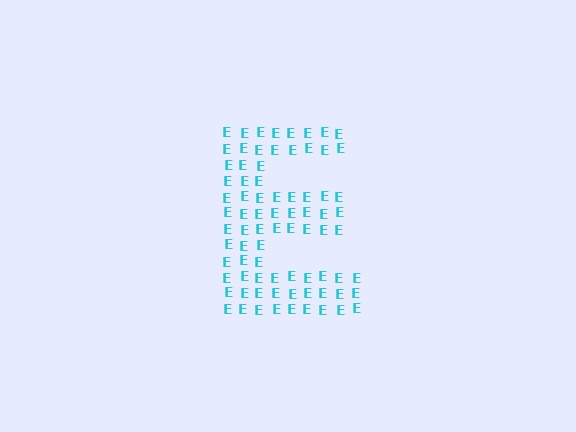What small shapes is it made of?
It is made of small letter E's.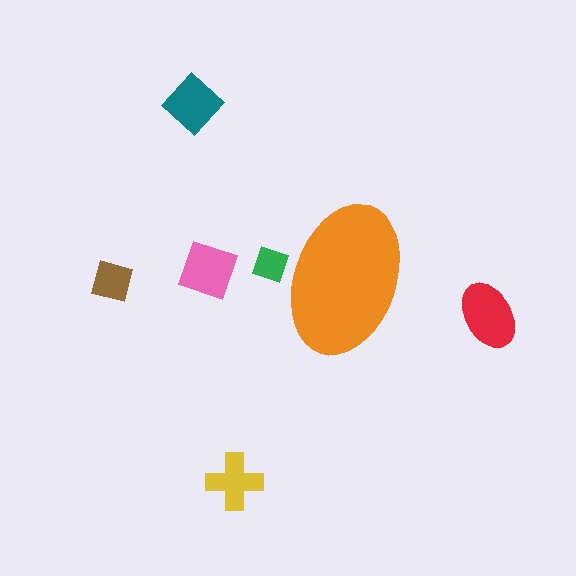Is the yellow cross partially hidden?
No, the yellow cross is fully visible.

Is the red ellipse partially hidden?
No, the red ellipse is fully visible.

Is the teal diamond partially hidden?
No, the teal diamond is fully visible.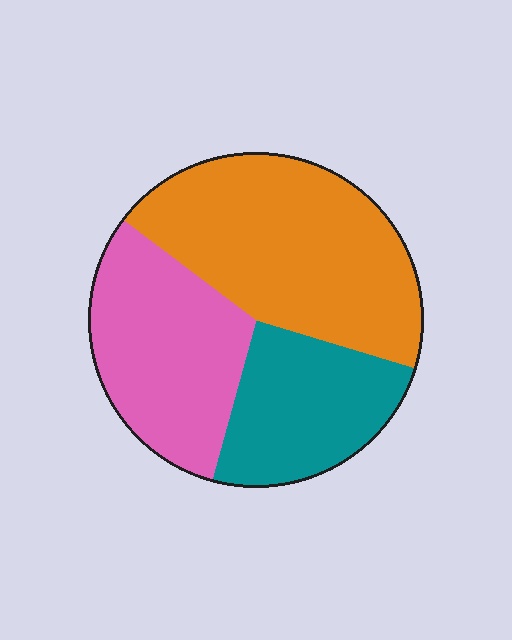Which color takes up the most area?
Orange, at roughly 45%.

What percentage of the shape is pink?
Pink takes up between a quarter and a half of the shape.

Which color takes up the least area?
Teal, at roughly 25%.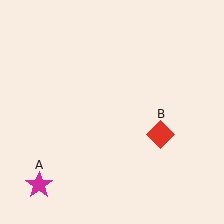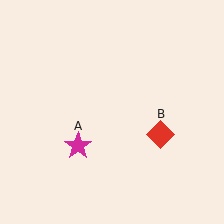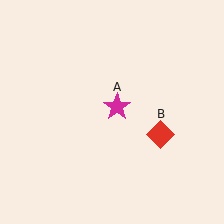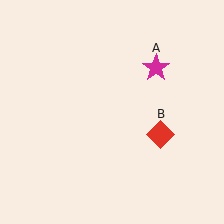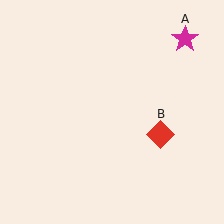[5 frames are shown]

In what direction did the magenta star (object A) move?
The magenta star (object A) moved up and to the right.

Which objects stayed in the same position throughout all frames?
Red diamond (object B) remained stationary.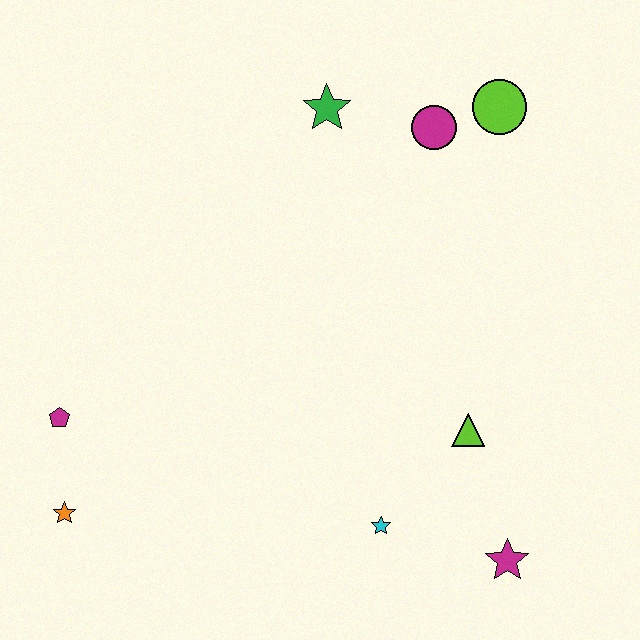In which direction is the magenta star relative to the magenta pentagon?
The magenta star is to the right of the magenta pentagon.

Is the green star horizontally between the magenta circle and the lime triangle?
No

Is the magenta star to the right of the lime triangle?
Yes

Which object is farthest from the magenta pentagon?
The lime circle is farthest from the magenta pentagon.